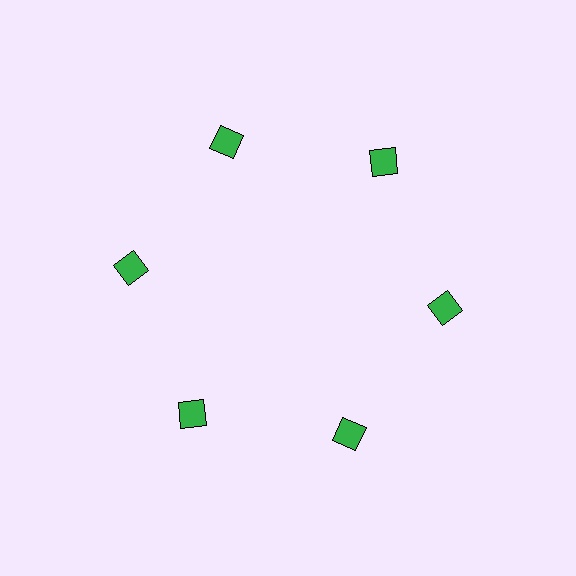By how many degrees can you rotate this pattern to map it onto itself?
The pattern maps onto itself every 60 degrees of rotation.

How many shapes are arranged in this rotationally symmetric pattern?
There are 6 shapes, arranged in 6 groups of 1.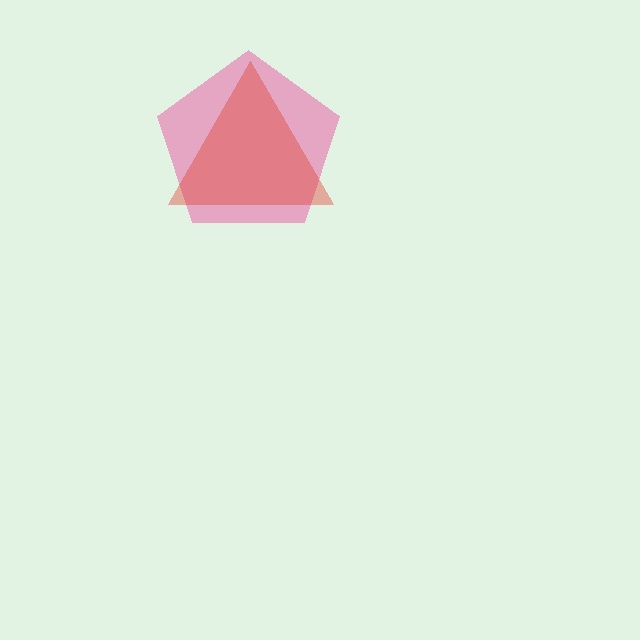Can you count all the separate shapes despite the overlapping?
Yes, there are 2 separate shapes.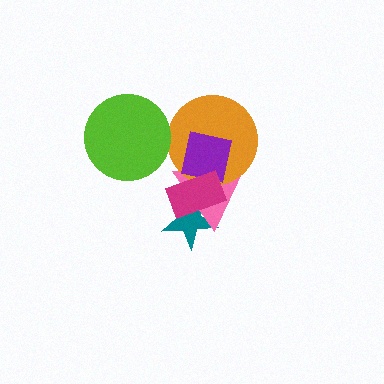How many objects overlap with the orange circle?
3 objects overlap with the orange circle.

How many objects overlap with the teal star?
2 objects overlap with the teal star.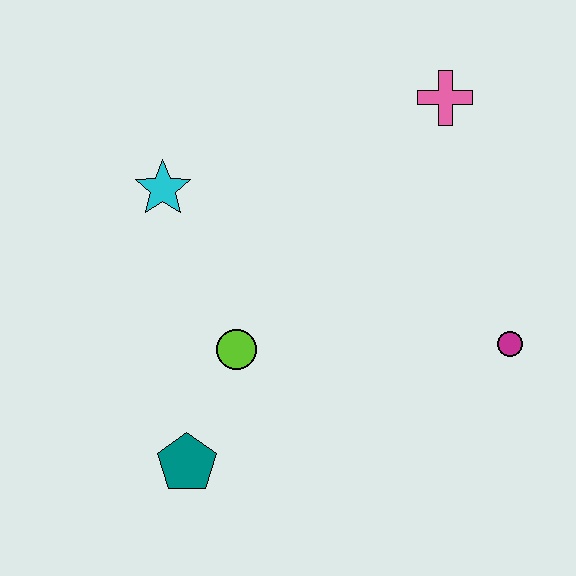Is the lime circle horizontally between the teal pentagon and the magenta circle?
Yes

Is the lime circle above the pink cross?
No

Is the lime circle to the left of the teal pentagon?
No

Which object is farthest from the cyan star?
The magenta circle is farthest from the cyan star.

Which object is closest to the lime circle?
The teal pentagon is closest to the lime circle.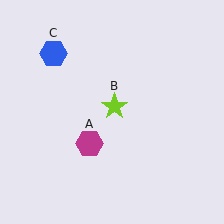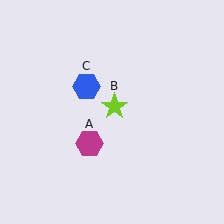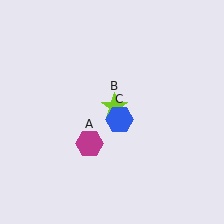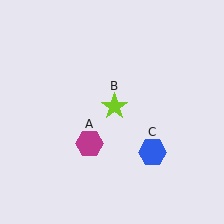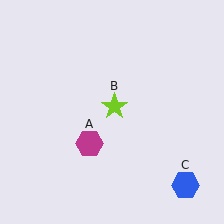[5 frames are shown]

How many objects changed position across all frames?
1 object changed position: blue hexagon (object C).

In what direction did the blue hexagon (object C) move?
The blue hexagon (object C) moved down and to the right.